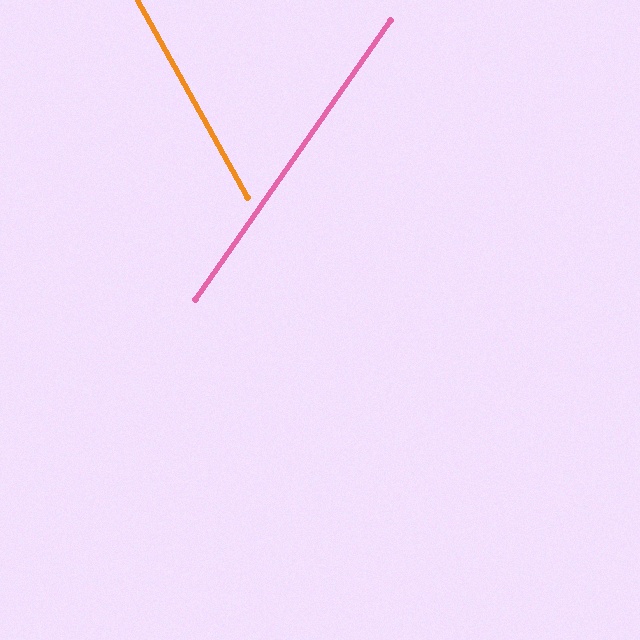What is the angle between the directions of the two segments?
Approximately 64 degrees.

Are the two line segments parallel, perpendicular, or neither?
Neither parallel nor perpendicular — they differ by about 64°.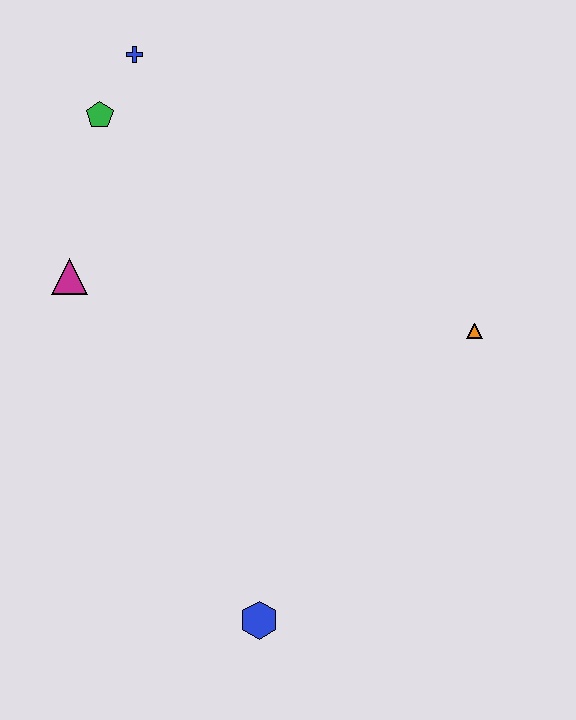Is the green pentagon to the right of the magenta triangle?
Yes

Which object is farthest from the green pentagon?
The blue hexagon is farthest from the green pentagon.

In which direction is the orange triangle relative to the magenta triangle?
The orange triangle is to the right of the magenta triangle.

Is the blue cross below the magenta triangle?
No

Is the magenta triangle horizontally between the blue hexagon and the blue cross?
No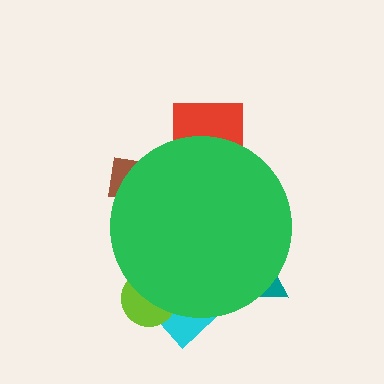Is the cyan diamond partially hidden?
Yes, the cyan diamond is partially hidden behind the green circle.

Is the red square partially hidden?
Yes, the red square is partially hidden behind the green circle.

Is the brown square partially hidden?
Yes, the brown square is partially hidden behind the green circle.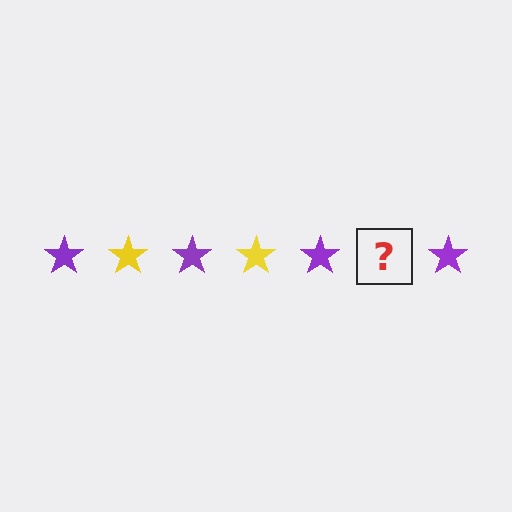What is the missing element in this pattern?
The missing element is a yellow star.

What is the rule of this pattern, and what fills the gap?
The rule is that the pattern cycles through purple, yellow stars. The gap should be filled with a yellow star.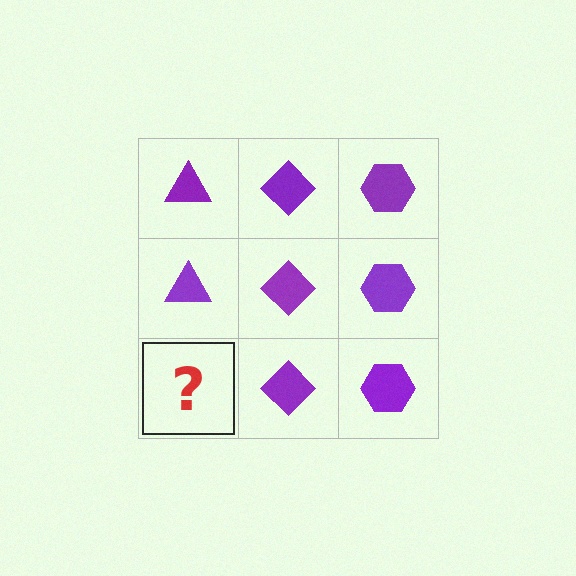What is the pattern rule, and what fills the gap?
The rule is that each column has a consistent shape. The gap should be filled with a purple triangle.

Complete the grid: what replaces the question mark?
The question mark should be replaced with a purple triangle.